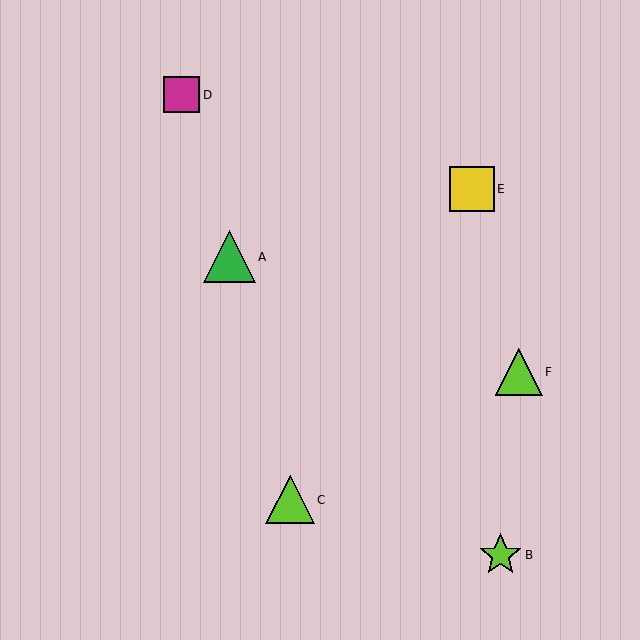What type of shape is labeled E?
Shape E is a yellow square.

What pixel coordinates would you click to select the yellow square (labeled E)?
Click at (472, 189) to select the yellow square E.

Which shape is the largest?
The green triangle (labeled A) is the largest.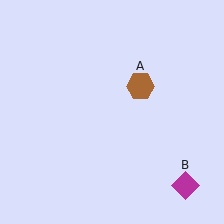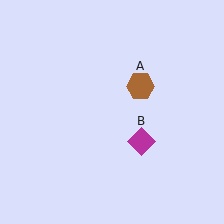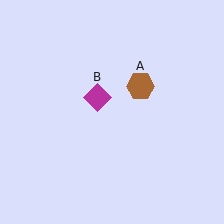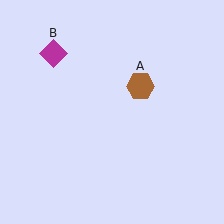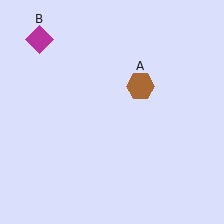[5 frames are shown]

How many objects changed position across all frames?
1 object changed position: magenta diamond (object B).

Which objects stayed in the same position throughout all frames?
Brown hexagon (object A) remained stationary.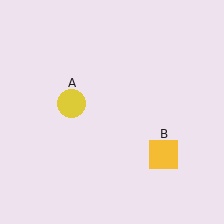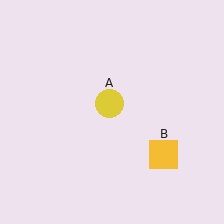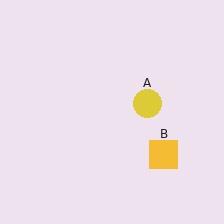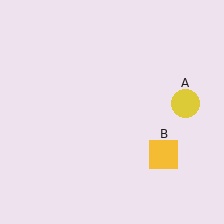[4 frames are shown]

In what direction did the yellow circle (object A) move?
The yellow circle (object A) moved right.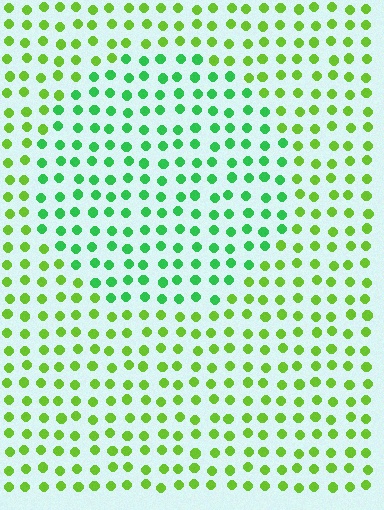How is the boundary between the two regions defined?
The boundary is defined purely by a slight shift in hue (about 37 degrees). Spacing, size, and orientation are identical on both sides.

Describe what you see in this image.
The image is filled with small lime elements in a uniform arrangement. A circle-shaped region is visible where the elements are tinted to a slightly different hue, forming a subtle color boundary.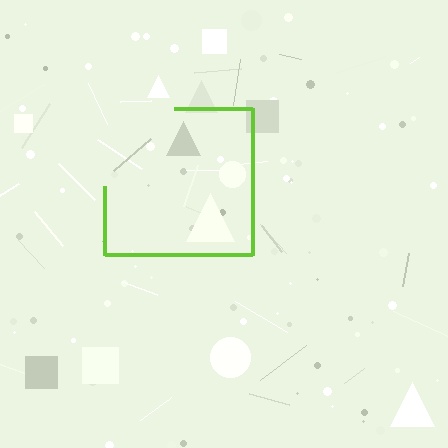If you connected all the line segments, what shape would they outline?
They would outline a square.